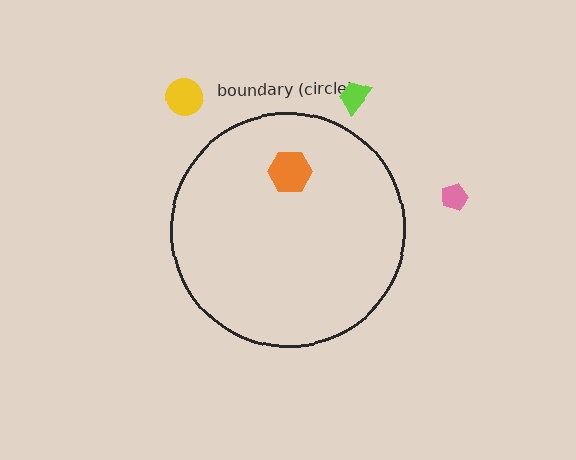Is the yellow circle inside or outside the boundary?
Outside.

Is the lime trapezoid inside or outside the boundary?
Outside.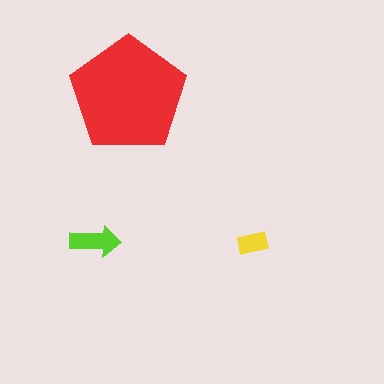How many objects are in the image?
There are 3 objects in the image.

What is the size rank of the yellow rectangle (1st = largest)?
3rd.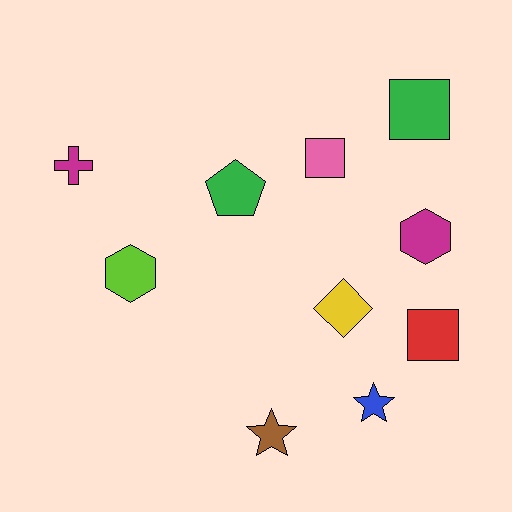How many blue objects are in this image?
There is 1 blue object.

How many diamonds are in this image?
There is 1 diamond.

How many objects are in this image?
There are 10 objects.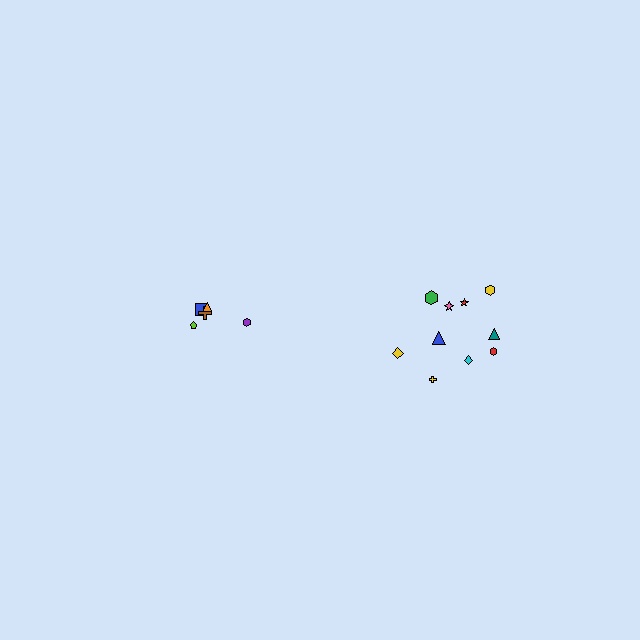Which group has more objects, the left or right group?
The right group.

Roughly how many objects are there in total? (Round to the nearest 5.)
Roughly 15 objects in total.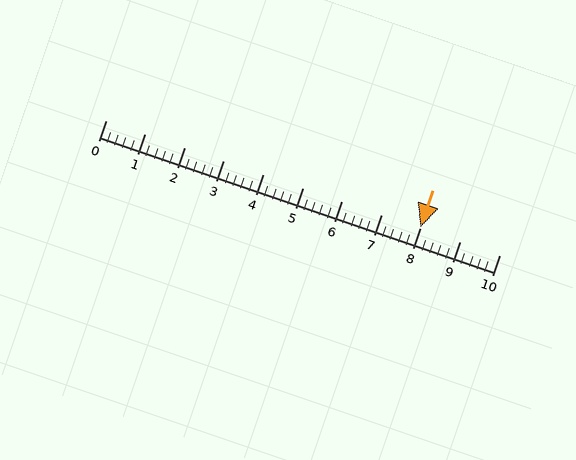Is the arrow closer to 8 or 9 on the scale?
The arrow is closer to 8.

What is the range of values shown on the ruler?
The ruler shows values from 0 to 10.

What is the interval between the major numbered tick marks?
The major tick marks are spaced 1 units apart.